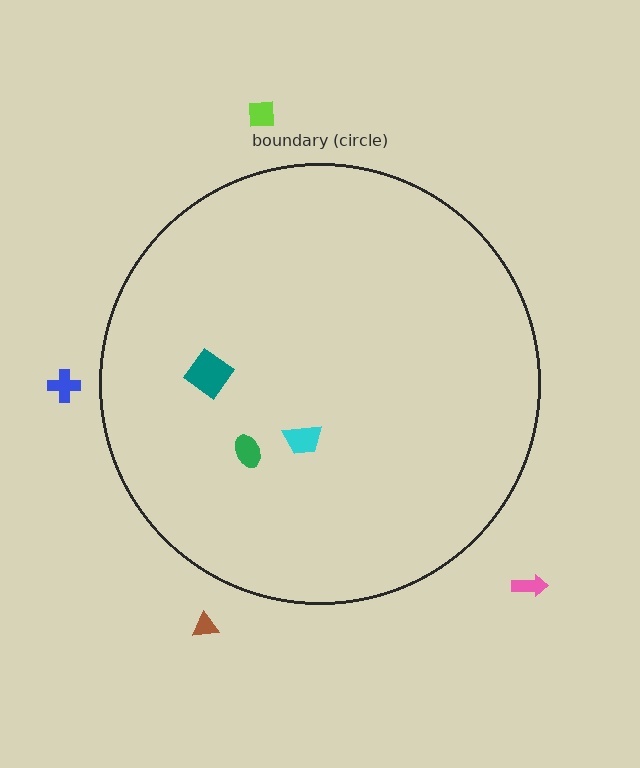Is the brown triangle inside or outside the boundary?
Outside.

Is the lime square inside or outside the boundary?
Outside.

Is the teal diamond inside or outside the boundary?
Inside.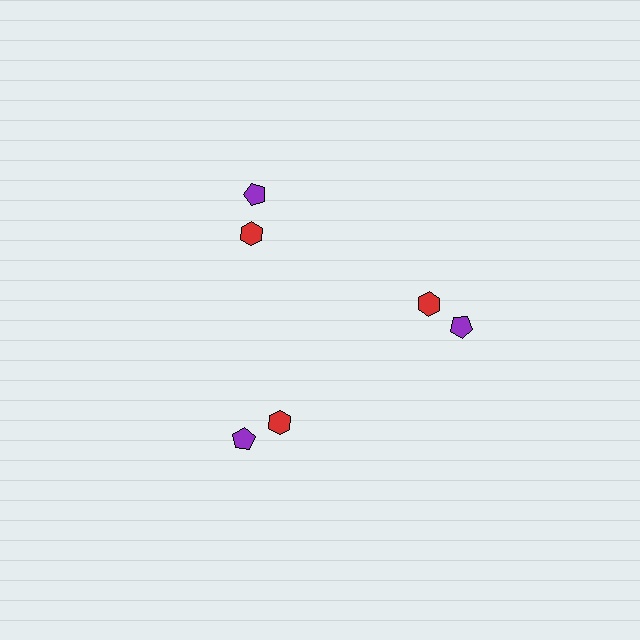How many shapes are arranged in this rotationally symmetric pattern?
There are 6 shapes, arranged in 3 groups of 2.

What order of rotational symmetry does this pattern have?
This pattern has 3-fold rotational symmetry.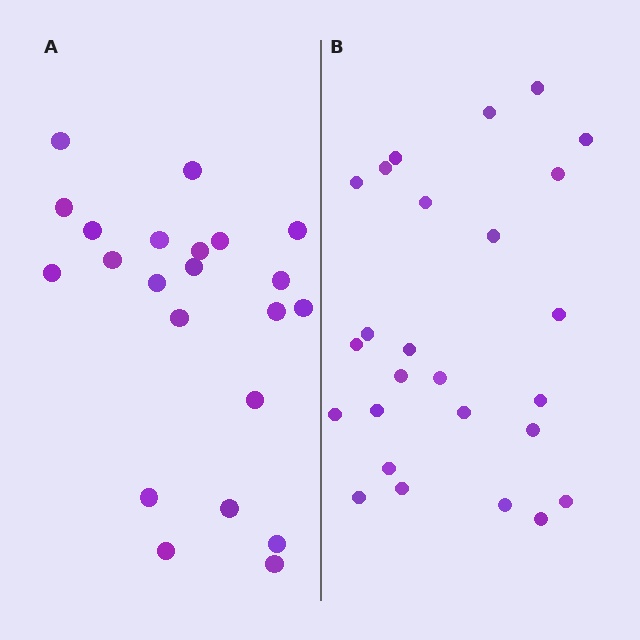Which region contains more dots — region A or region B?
Region B (the right region) has more dots.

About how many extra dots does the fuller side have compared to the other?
Region B has about 4 more dots than region A.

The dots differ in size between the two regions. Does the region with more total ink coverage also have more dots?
No. Region A has more total ink coverage because its dots are larger, but region B actually contains more individual dots. Total area can be misleading — the number of items is what matters here.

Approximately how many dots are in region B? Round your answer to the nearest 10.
About 30 dots. (The exact count is 26, which rounds to 30.)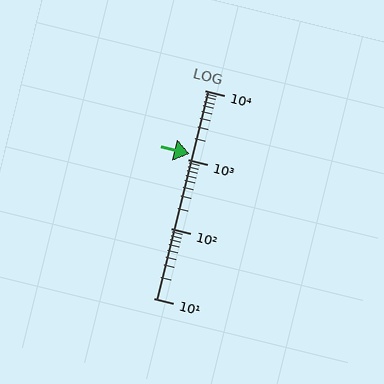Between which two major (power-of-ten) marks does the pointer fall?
The pointer is between 1000 and 10000.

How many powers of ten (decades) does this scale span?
The scale spans 3 decades, from 10 to 10000.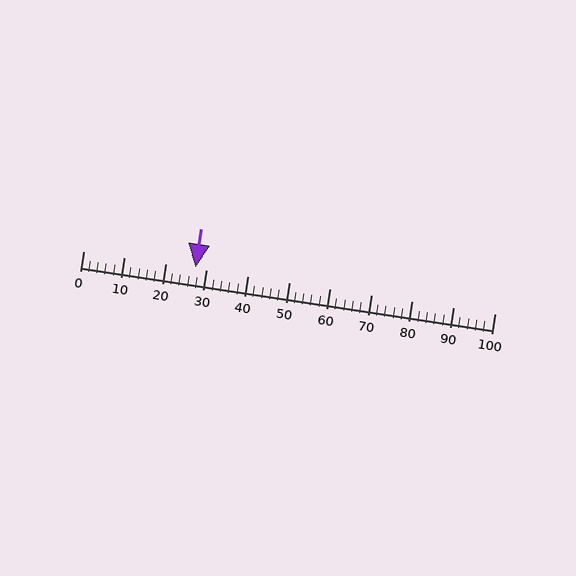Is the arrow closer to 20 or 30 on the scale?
The arrow is closer to 30.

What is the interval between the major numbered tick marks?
The major tick marks are spaced 10 units apart.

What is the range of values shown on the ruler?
The ruler shows values from 0 to 100.